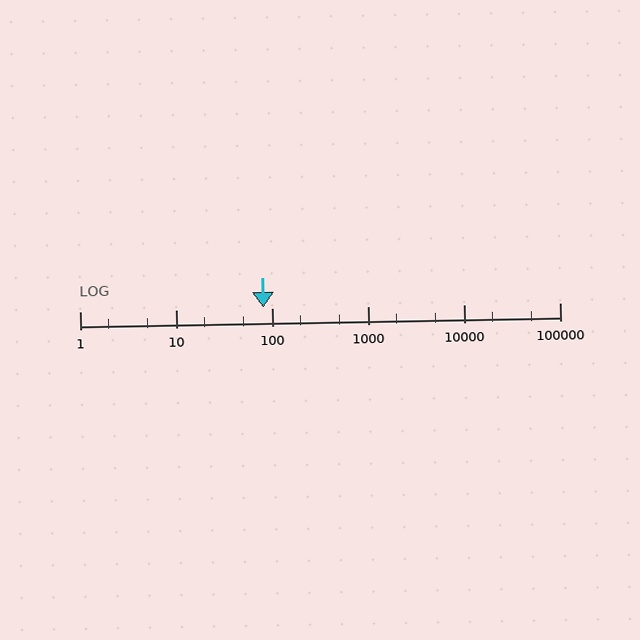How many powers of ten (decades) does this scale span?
The scale spans 5 decades, from 1 to 100000.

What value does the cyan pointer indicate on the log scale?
The pointer indicates approximately 82.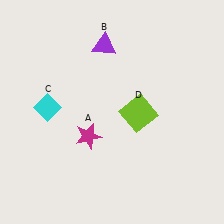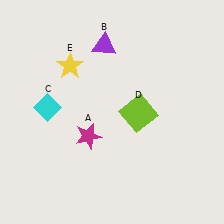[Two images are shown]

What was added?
A yellow star (E) was added in Image 2.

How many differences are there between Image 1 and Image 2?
There is 1 difference between the two images.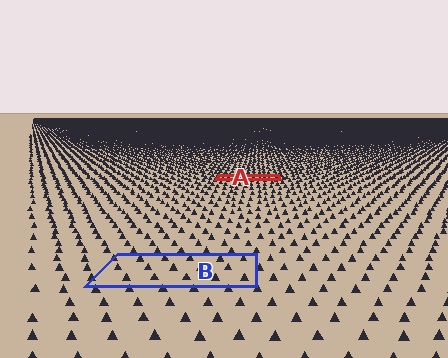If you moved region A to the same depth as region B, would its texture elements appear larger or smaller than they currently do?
They would appear larger. At a closer depth, the same texture elements are projected at a bigger on-screen size.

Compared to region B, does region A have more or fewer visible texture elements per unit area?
Region A has more texture elements per unit area — they are packed more densely because it is farther away.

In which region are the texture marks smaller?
The texture marks are smaller in region A, because it is farther away.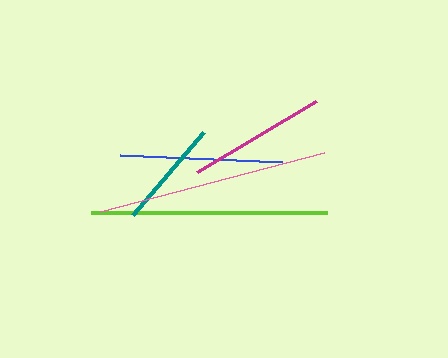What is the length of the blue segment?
The blue segment is approximately 162 pixels long.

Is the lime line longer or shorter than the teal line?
The lime line is longer than the teal line.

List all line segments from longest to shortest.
From longest to shortest: lime, pink, blue, magenta, teal.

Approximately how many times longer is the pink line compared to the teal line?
The pink line is approximately 2.1 times the length of the teal line.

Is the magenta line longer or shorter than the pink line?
The pink line is longer than the magenta line.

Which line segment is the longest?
The lime line is the longest at approximately 236 pixels.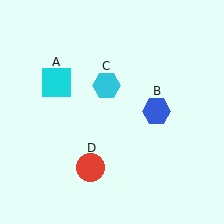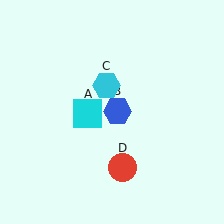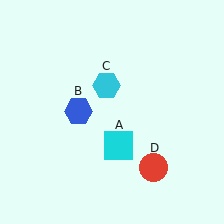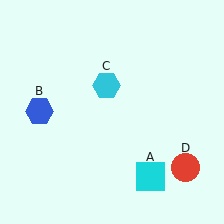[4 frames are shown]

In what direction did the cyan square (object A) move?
The cyan square (object A) moved down and to the right.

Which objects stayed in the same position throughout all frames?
Cyan hexagon (object C) remained stationary.